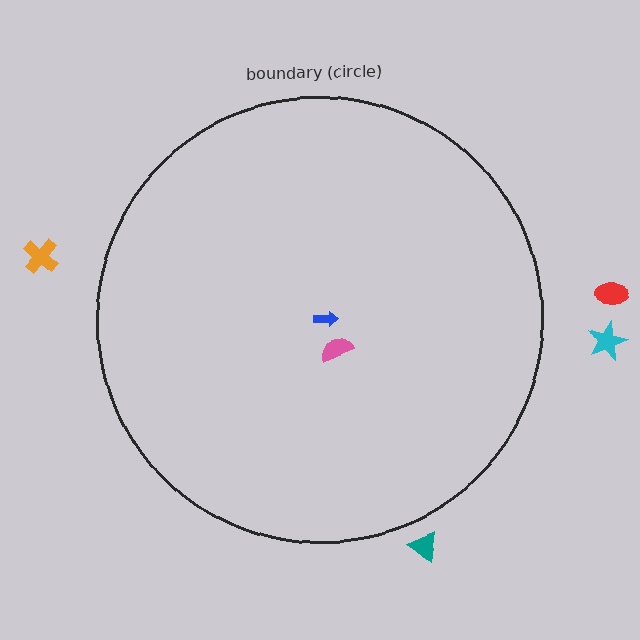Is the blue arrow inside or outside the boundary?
Inside.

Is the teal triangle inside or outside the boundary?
Outside.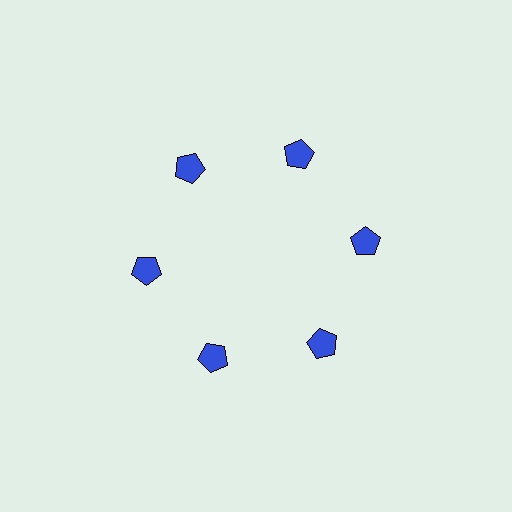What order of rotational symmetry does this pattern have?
This pattern has 6-fold rotational symmetry.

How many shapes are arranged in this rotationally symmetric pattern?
There are 6 shapes, arranged in 6 groups of 1.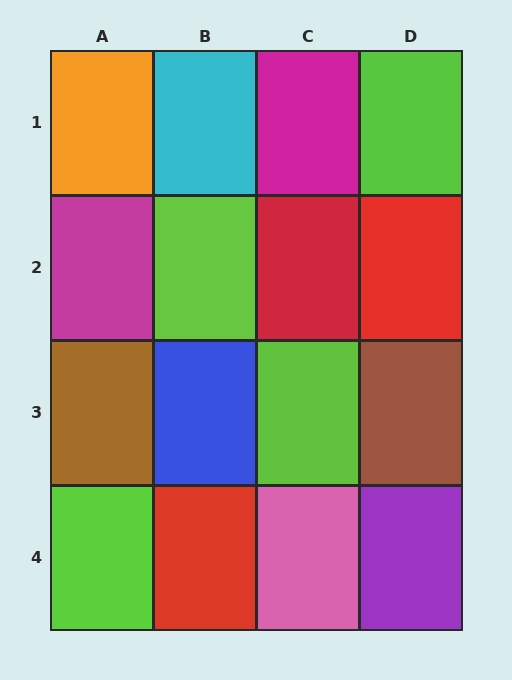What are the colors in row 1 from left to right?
Orange, cyan, magenta, lime.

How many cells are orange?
1 cell is orange.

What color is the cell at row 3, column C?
Lime.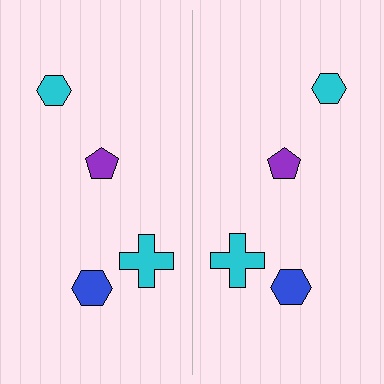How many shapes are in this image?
There are 8 shapes in this image.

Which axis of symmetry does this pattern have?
The pattern has a vertical axis of symmetry running through the center of the image.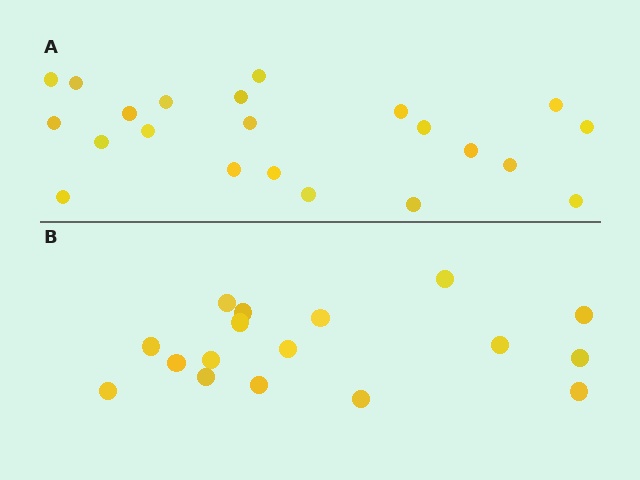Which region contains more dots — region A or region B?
Region A (the top region) has more dots.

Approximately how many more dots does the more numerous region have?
Region A has about 5 more dots than region B.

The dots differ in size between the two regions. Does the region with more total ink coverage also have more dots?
No. Region B has more total ink coverage because its dots are larger, but region A actually contains more individual dots. Total area can be misleading — the number of items is what matters here.